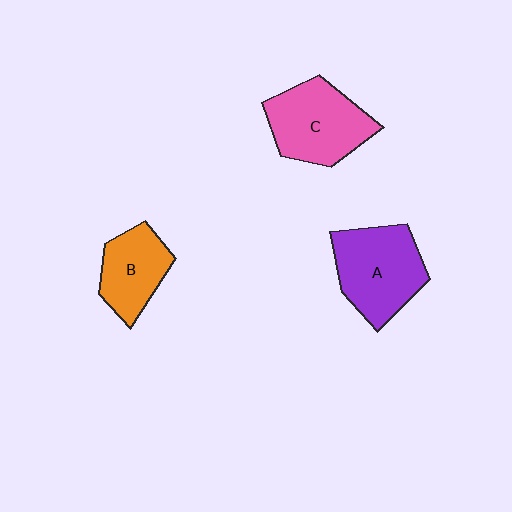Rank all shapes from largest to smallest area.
From largest to smallest: A (purple), C (pink), B (orange).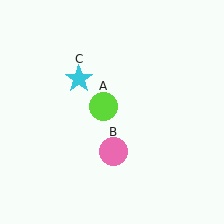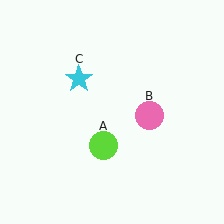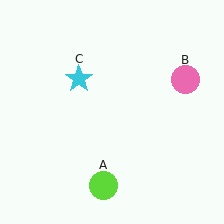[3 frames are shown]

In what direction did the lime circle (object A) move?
The lime circle (object A) moved down.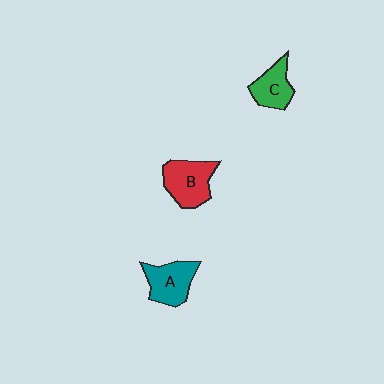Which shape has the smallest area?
Shape C (green).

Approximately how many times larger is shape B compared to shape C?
Approximately 1.4 times.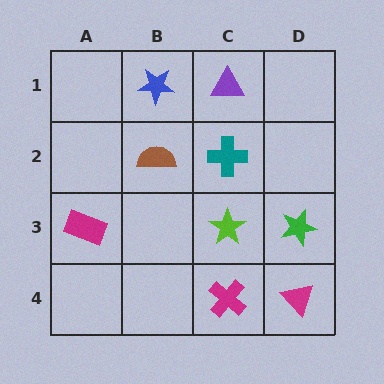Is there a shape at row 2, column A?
No, that cell is empty.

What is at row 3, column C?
A lime star.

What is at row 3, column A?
A magenta rectangle.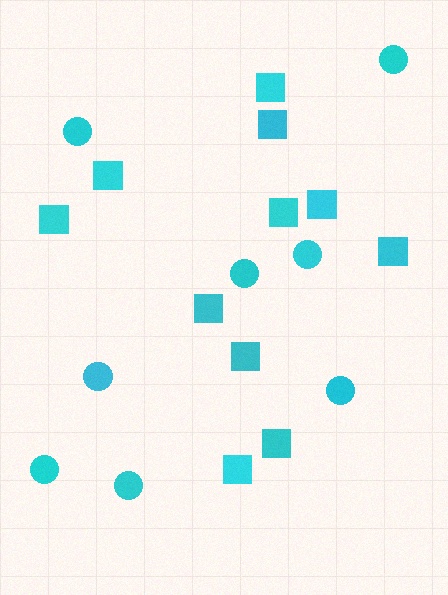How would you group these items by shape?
There are 2 groups: one group of circles (8) and one group of squares (11).